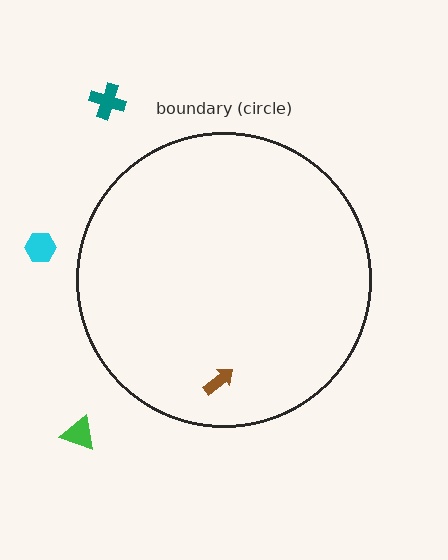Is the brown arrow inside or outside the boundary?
Inside.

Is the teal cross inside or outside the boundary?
Outside.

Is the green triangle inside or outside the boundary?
Outside.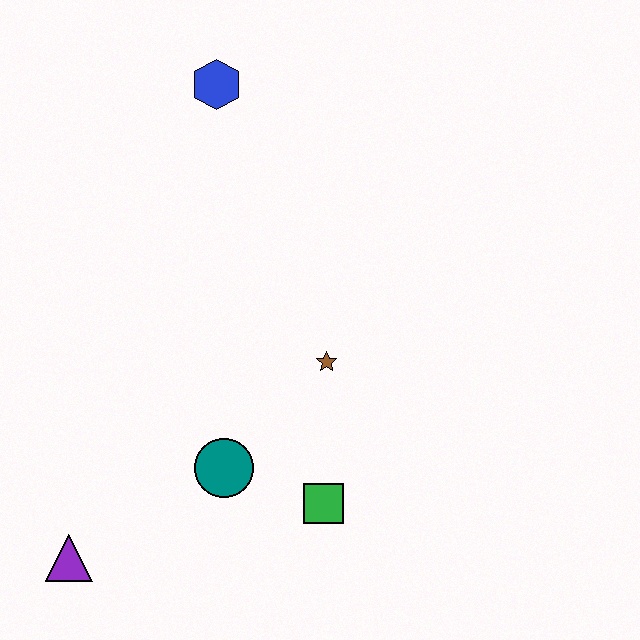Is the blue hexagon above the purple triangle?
Yes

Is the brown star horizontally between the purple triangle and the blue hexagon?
No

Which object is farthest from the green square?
The blue hexagon is farthest from the green square.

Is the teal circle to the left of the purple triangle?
No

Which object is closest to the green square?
The teal circle is closest to the green square.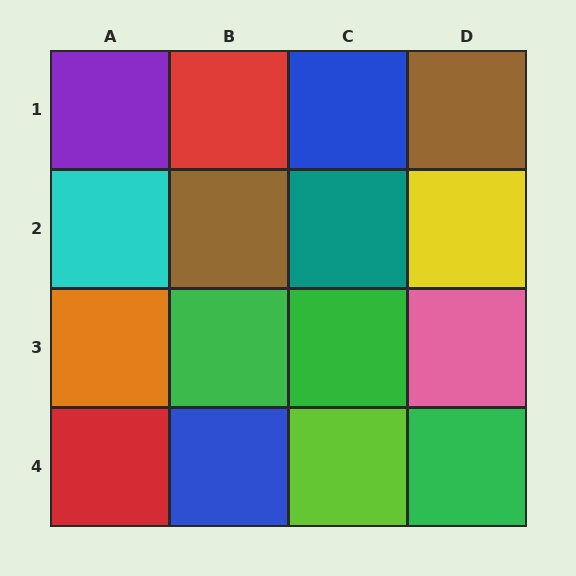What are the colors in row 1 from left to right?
Purple, red, blue, brown.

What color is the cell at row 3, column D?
Pink.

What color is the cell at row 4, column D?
Green.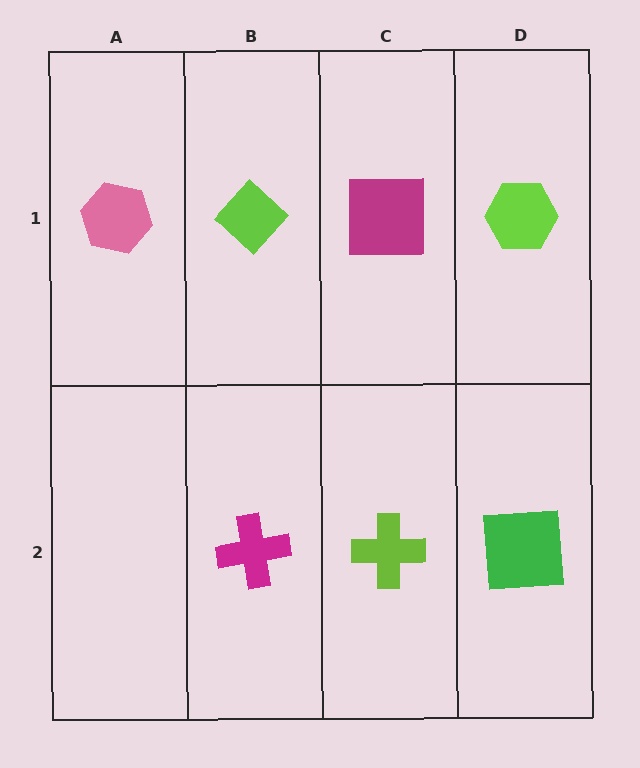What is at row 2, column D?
A green square.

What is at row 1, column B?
A lime diamond.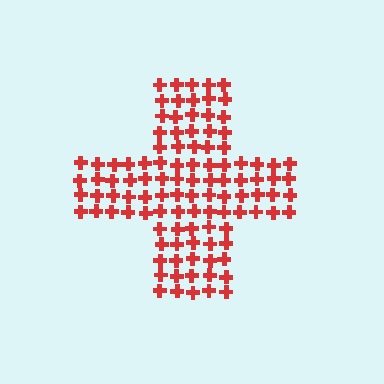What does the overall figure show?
The overall figure shows a cross.